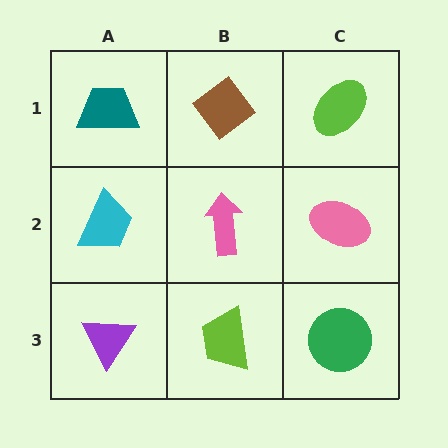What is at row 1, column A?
A teal trapezoid.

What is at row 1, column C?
A lime ellipse.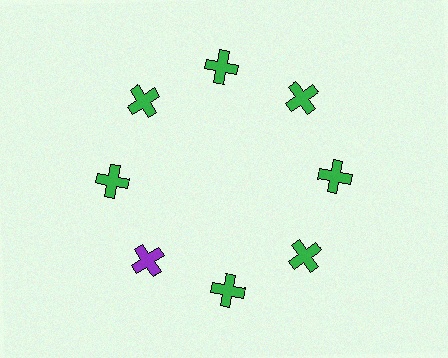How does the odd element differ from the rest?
It has a different color: purple instead of green.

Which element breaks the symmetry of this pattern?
The purple cross at roughly the 8 o'clock position breaks the symmetry. All other shapes are green crosses.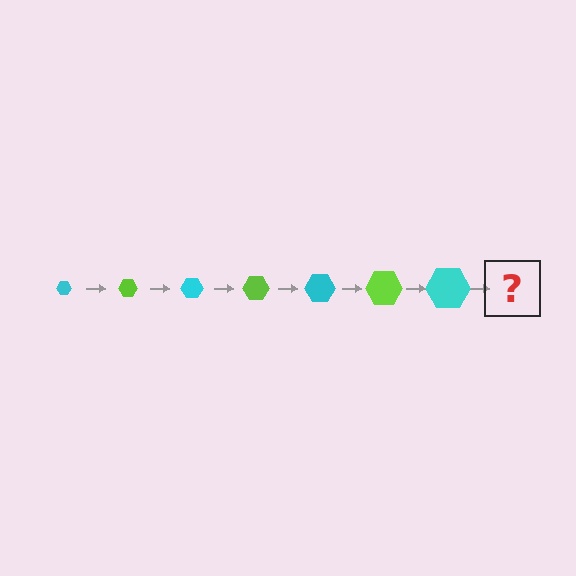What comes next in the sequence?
The next element should be a lime hexagon, larger than the previous one.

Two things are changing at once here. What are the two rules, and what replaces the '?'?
The two rules are that the hexagon grows larger each step and the color cycles through cyan and lime. The '?' should be a lime hexagon, larger than the previous one.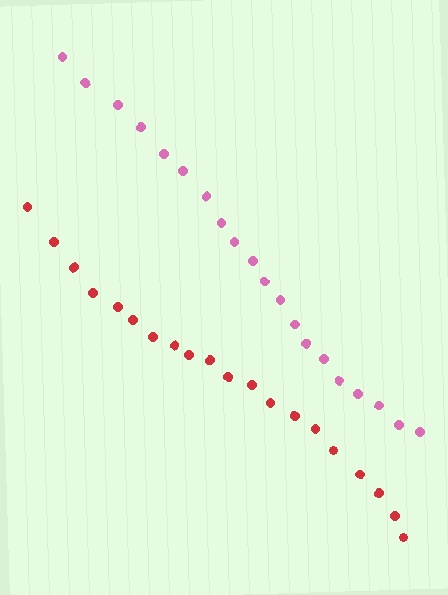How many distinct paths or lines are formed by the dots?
There are 2 distinct paths.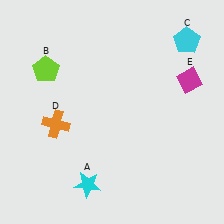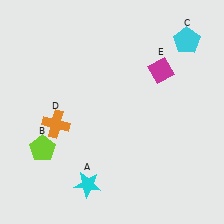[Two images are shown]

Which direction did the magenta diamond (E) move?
The magenta diamond (E) moved left.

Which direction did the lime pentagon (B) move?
The lime pentagon (B) moved down.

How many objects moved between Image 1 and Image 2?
2 objects moved between the two images.